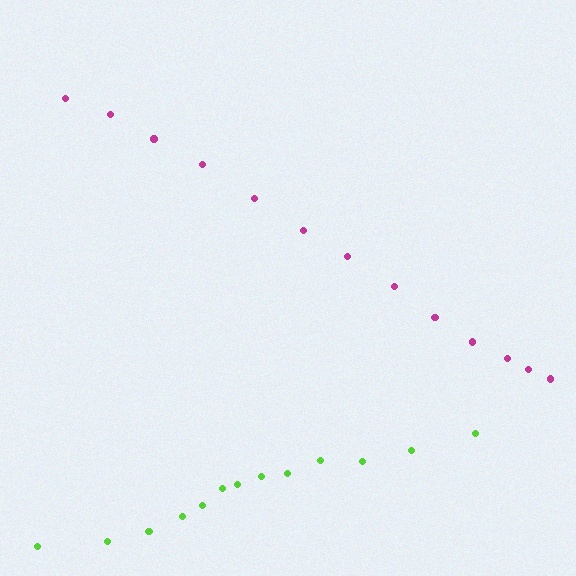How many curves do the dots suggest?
There are 2 distinct paths.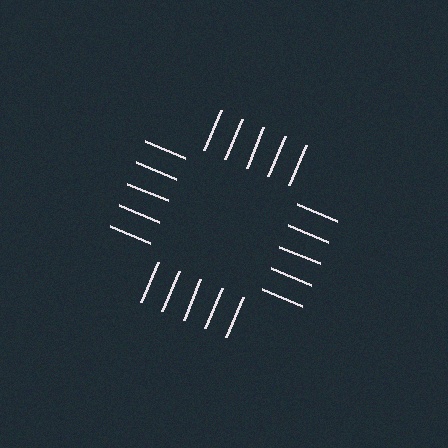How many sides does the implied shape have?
4 sides — the line-ends trace a square.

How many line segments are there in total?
20 — 5 along each of the 4 edges.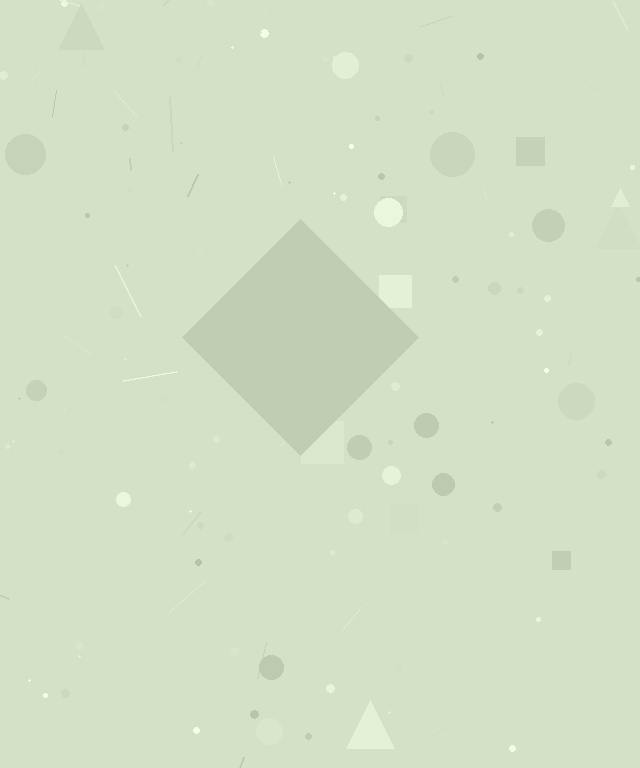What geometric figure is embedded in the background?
A diamond is embedded in the background.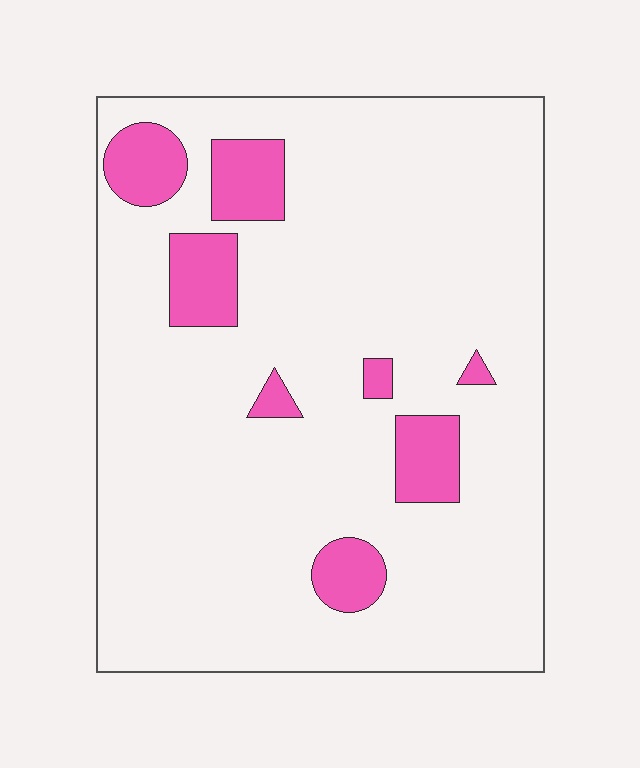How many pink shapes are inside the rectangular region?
8.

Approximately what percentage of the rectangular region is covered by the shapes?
Approximately 10%.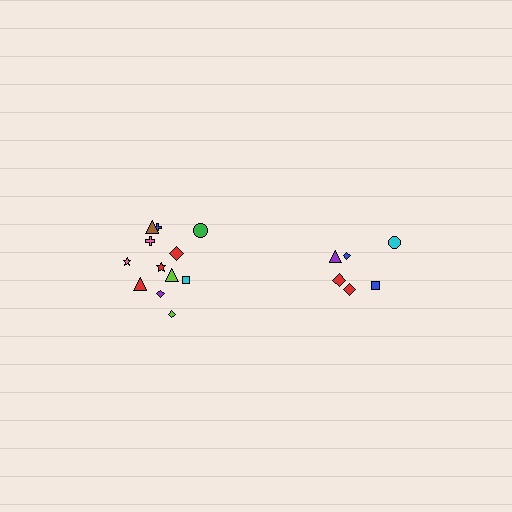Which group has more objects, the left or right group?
The left group.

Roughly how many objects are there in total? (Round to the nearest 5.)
Roughly 20 objects in total.